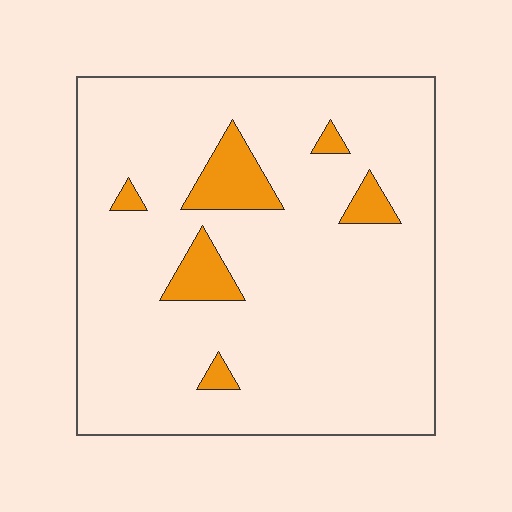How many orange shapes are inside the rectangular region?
6.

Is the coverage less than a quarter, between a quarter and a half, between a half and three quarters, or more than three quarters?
Less than a quarter.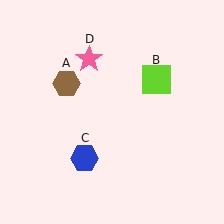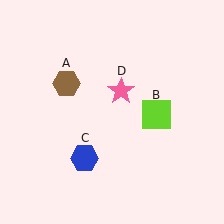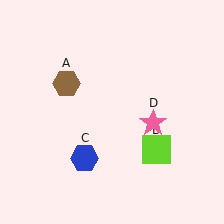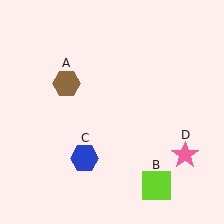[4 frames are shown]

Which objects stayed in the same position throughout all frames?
Brown hexagon (object A) and blue hexagon (object C) remained stationary.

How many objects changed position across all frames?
2 objects changed position: lime square (object B), pink star (object D).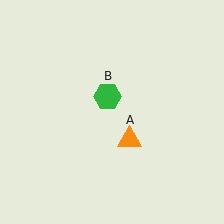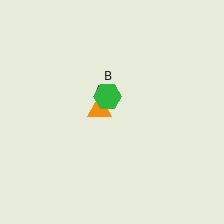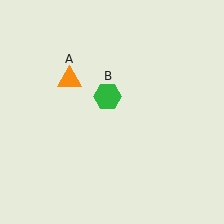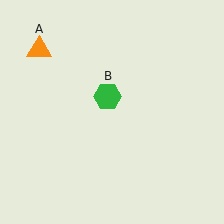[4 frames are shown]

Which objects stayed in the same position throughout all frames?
Green hexagon (object B) remained stationary.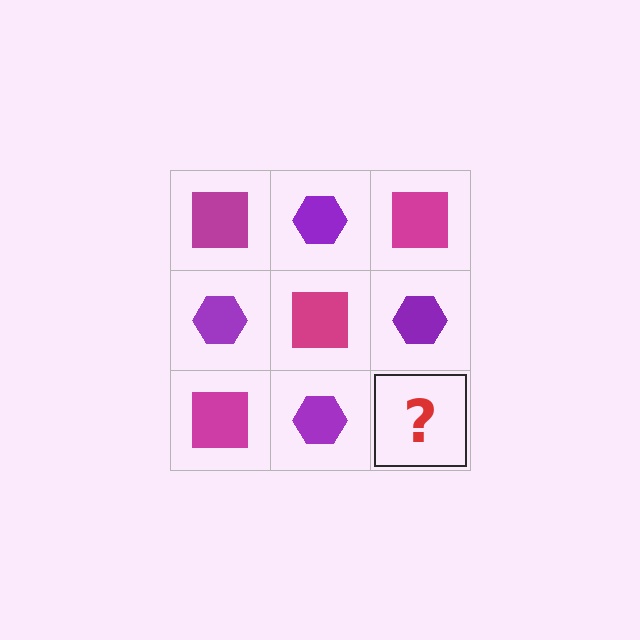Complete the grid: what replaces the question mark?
The question mark should be replaced with a magenta square.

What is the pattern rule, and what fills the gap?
The rule is that it alternates magenta square and purple hexagon in a checkerboard pattern. The gap should be filled with a magenta square.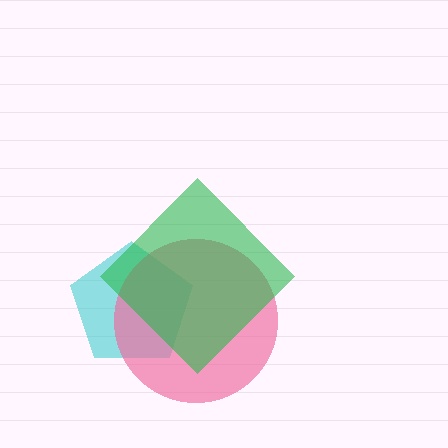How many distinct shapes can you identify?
There are 3 distinct shapes: a cyan pentagon, a pink circle, a green diamond.